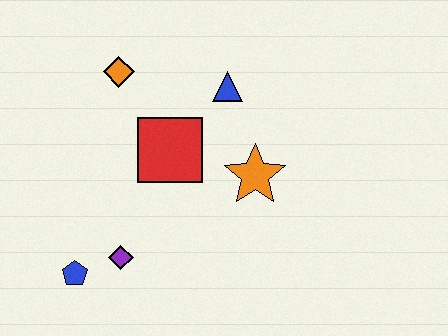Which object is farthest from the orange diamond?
The blue pentagon is farthest from the orange diamond.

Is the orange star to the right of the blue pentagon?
Yes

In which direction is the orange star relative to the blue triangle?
The orange star is below the blue triangle.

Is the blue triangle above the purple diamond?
Yes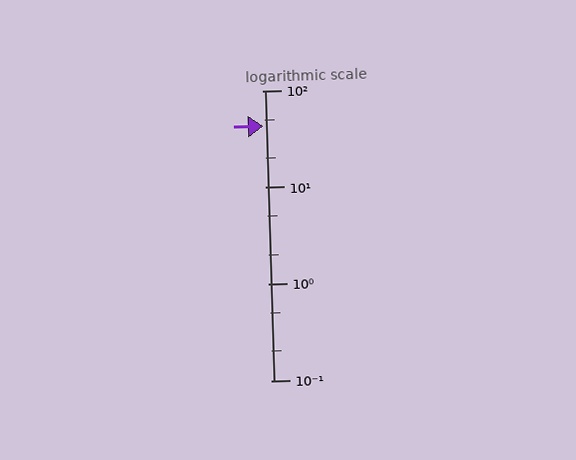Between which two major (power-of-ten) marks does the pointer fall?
The pointer is between 10 and 100.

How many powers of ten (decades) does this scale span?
The scale spans 3 decades, from 0.1 to 100.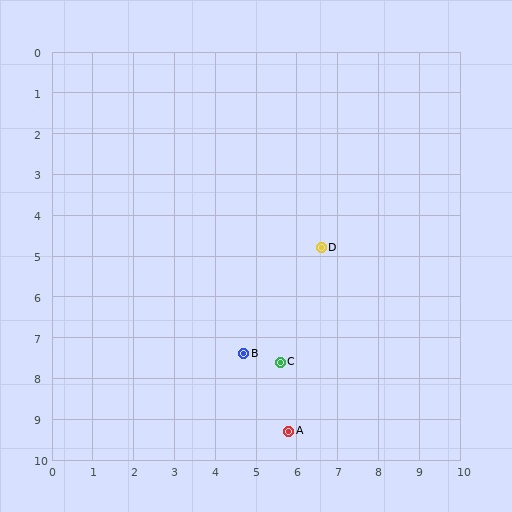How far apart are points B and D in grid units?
Points B and D are about 3.2 grid units apart.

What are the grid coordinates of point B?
Point B is at approximately (4.7, 7.4).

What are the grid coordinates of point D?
Point D is at approximately (6.6, 4.8).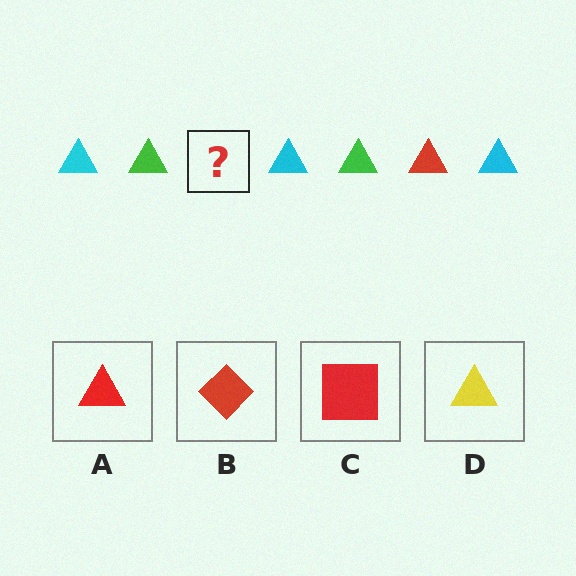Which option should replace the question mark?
Option A.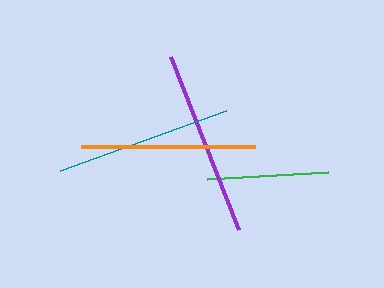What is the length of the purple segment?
The purple segment is approximately 185 pixels long.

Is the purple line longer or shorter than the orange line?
The purple line is longer than the orange line.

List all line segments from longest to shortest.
From longest to shortest: purple, teal, orange, green.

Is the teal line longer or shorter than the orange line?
The teal line is longer than the orange line.